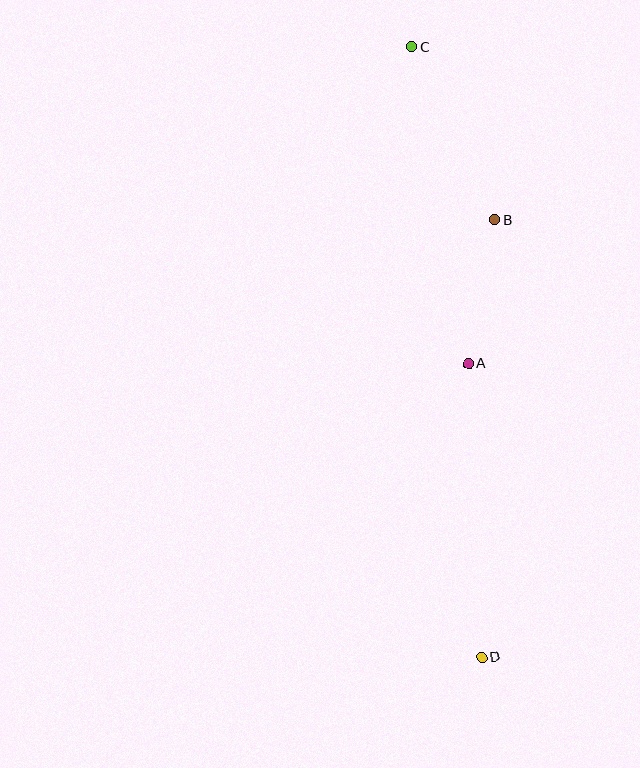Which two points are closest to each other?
Points A and B are closest to each other.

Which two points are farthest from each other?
Points C and D are farthest from each other.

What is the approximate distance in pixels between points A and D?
The distance between A and D is approximately 294 pixels.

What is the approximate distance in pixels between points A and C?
The distance between A and C is approximately 322 pixels.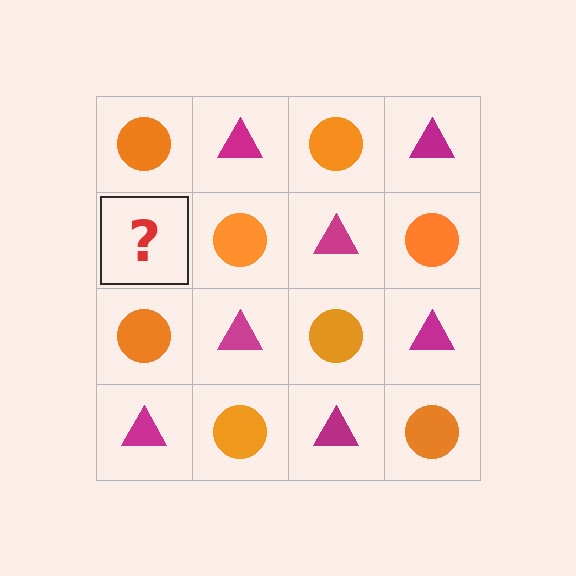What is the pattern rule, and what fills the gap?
The rule is that it alternates orange circle and magenta triangle in a checkerboard pattern. The gap should be filled with a magenta triangle.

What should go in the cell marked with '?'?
The missing cell should contain a magenta triangle.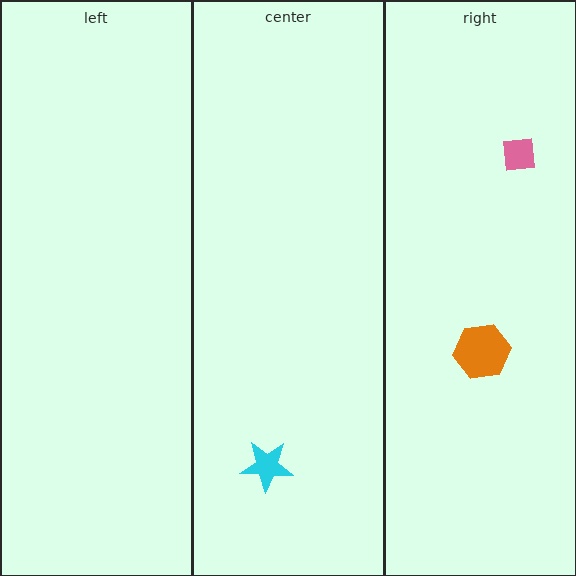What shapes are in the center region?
The cyan star.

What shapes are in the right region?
The pink square, the orange hexagon.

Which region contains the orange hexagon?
The right region.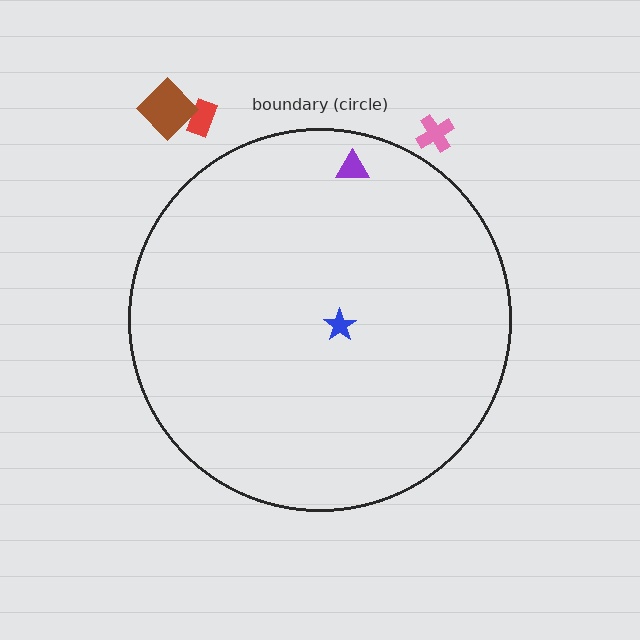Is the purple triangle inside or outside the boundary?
Inside.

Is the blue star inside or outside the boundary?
Inside.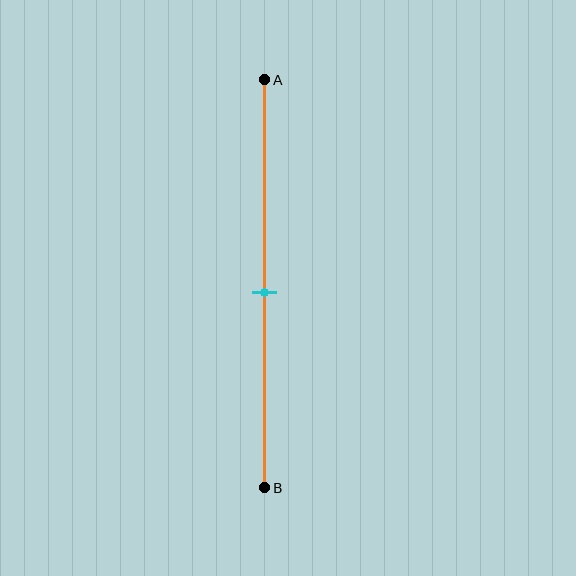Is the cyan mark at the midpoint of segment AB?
Yes, the mark is approximately at the midpoint.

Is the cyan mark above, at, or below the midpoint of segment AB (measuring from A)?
The cyan mark is approximately at the midpoint of segment AB.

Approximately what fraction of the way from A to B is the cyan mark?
The cyan mark is approximately 50% of the way from A to B.